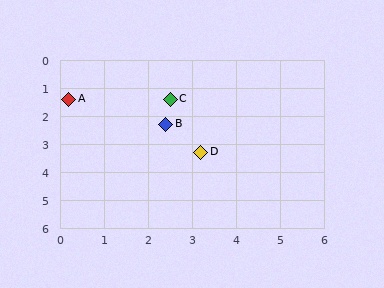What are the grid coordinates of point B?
Point B is at approximately (2.4, 2.3).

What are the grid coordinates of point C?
Point C is at approximately (2.5, 1.4).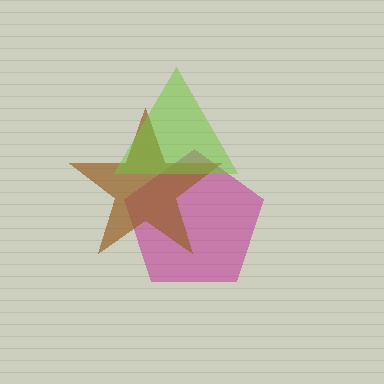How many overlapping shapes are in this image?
There are 3 overlapping shapes in the image.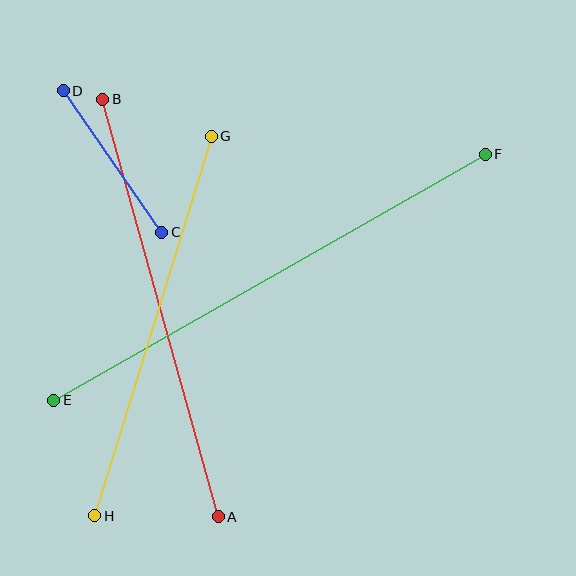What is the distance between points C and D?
The distance is approximately 172 pixels.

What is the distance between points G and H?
The distance is approximately 397 pixels.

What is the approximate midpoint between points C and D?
The midpoint is at approximately (113, 162) pixels.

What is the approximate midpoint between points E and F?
The midpoint is at approximately (269, 277) pixels.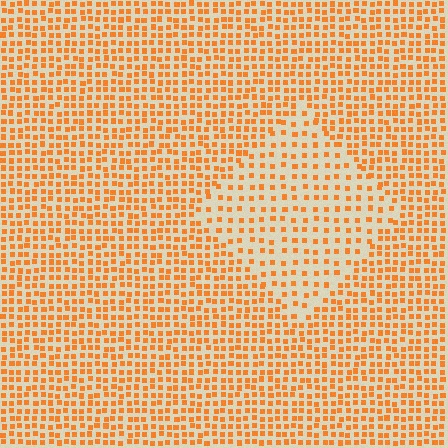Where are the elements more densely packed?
The elements are more densely packed outside the diamond boundary.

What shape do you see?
I see a diamond.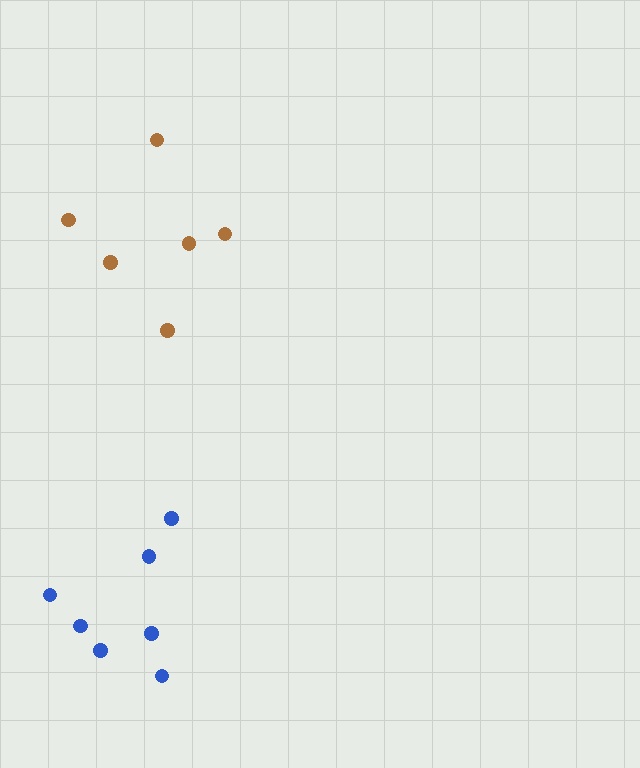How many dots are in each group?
Group 1: 7 dots, Group 2: 6 dots (13 total).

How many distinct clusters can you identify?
There are 2 distinct clusters.